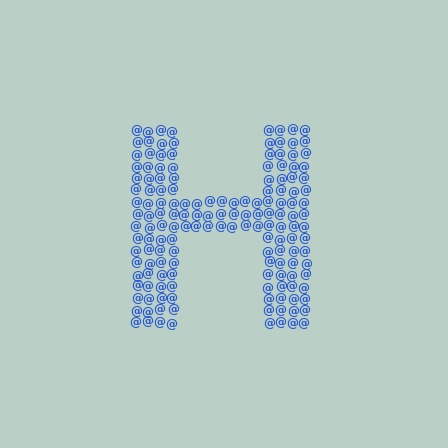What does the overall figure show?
The overall figure shows the letter H.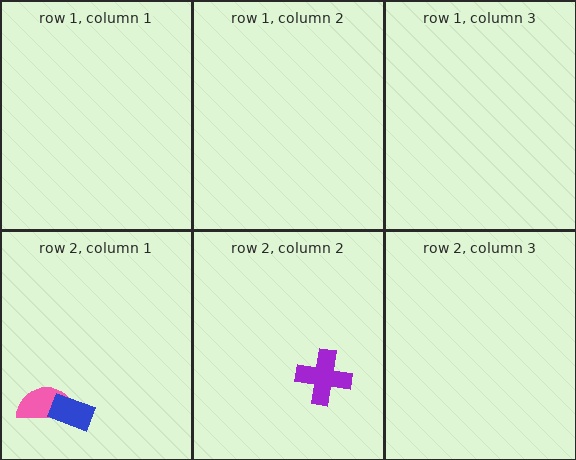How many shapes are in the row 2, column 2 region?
1.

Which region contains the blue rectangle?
The row 2, column 1 region.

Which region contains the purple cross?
The row 2, column 2 region.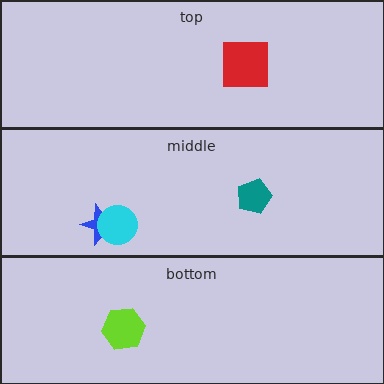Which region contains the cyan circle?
The middle region.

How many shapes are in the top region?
1.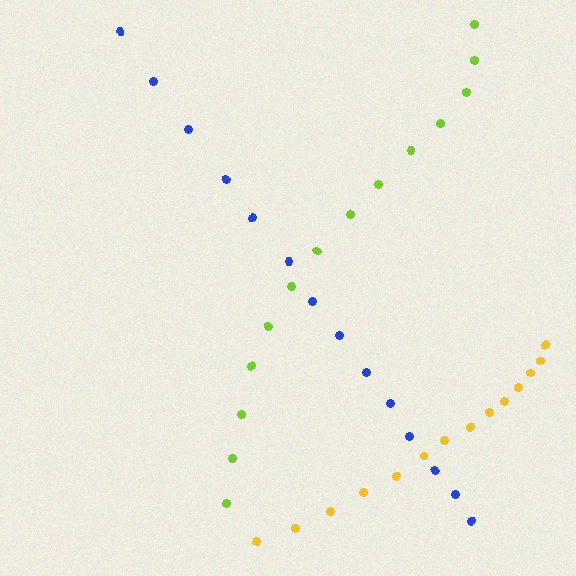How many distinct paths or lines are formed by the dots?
There are 3 distinct paths.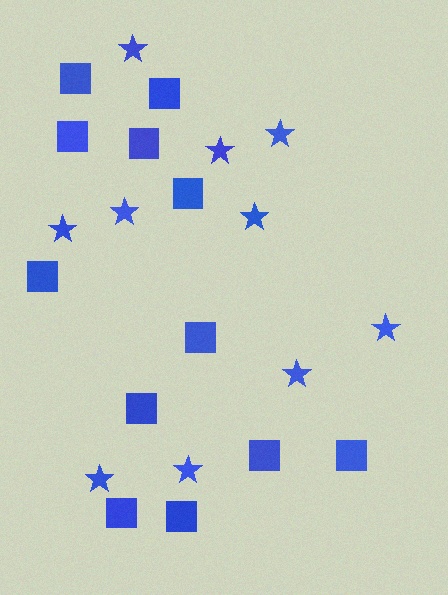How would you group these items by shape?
There are 2 groups: one group of stars (10) and one group of squares (12).